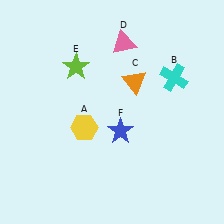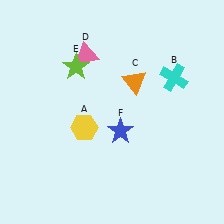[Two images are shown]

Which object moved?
The pink triangle (D) moved left.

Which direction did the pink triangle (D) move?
The pink triangle (D) moved left.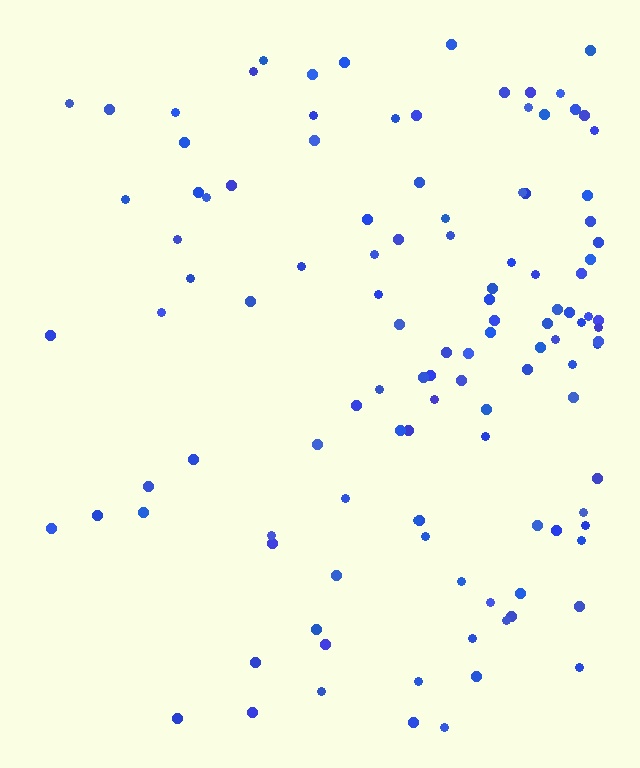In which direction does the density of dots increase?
From left to right, with the right side densest.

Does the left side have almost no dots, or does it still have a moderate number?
Still a moderate number, just noticeably fewer than the right.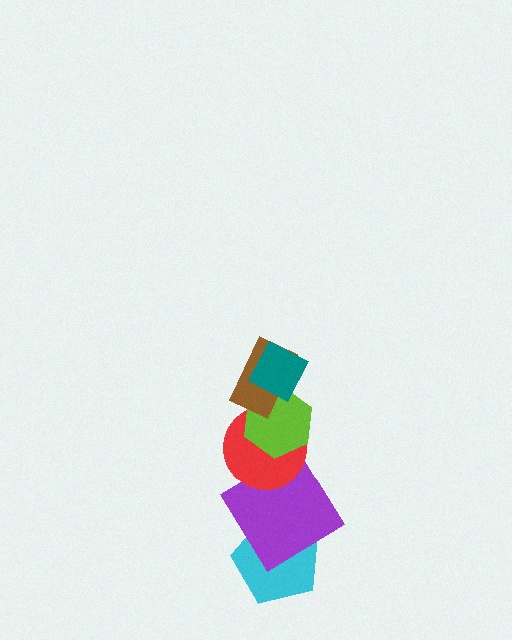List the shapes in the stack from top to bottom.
From top to bottom: the teal diamond, the brown rectangle, the lime hexagon, the red circle, the purple diamond, the cyan pentagon.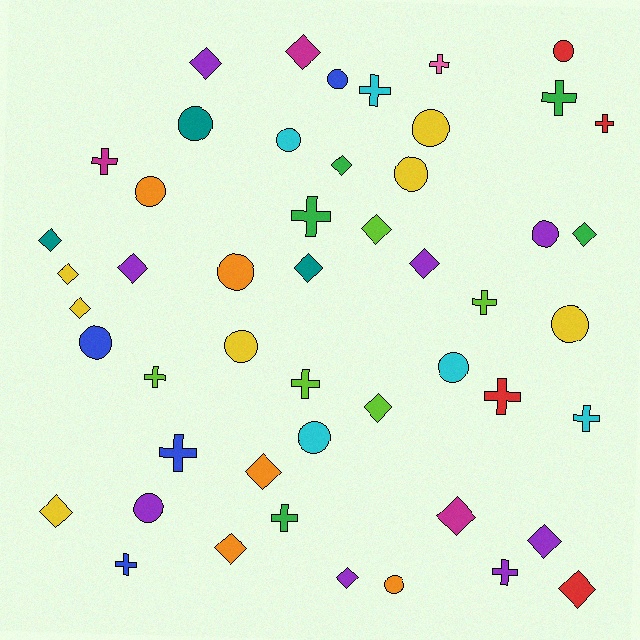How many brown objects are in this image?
There are no brown objects.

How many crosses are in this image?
There are 15 crosses.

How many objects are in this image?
There are 50 objects.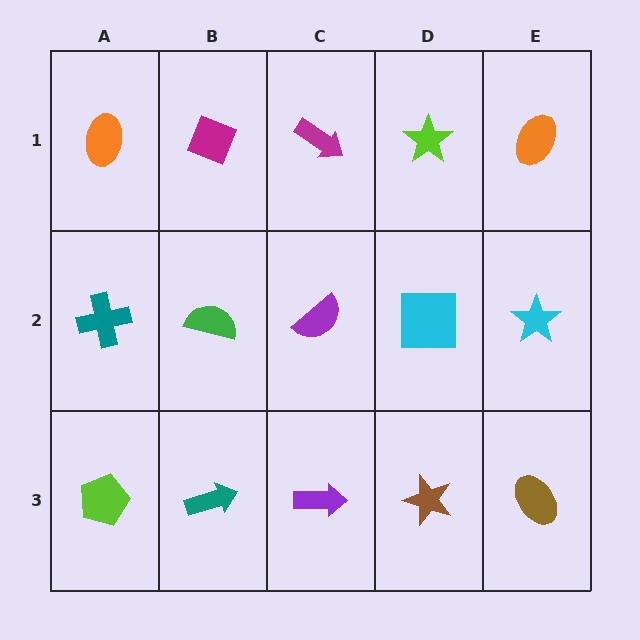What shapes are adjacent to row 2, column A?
An orange ellipse (row 1, column A), a lime pentagon (row 3, column A), a green semicircle (row 2, column B).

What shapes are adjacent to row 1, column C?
A purple semicircle (row 2, column C), a magenta diamond (row 1, column B), a lime star (row 1, column D).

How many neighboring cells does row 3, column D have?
3.